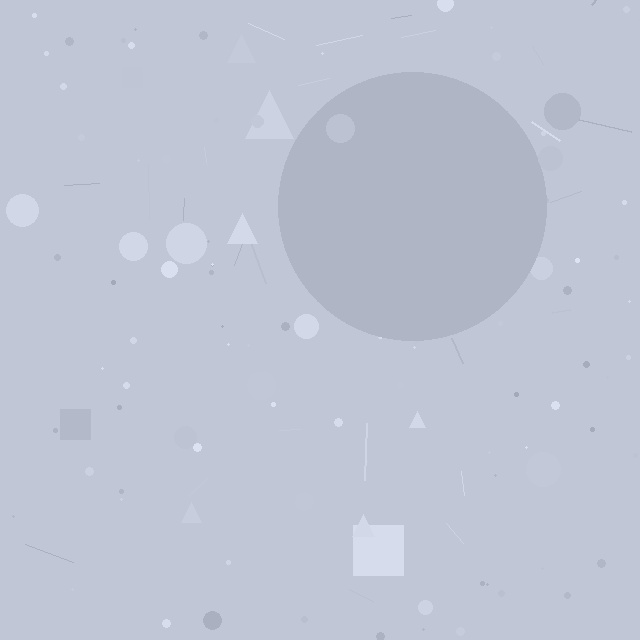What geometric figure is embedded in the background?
A circle is embedded in the background.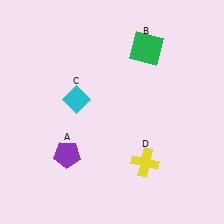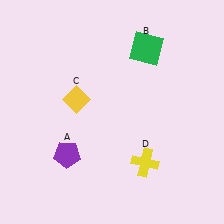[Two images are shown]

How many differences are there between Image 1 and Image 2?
There is 1 difference between the two images.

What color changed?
The diamond (C) changed from cyan in Image 1 to yellow in Image 2.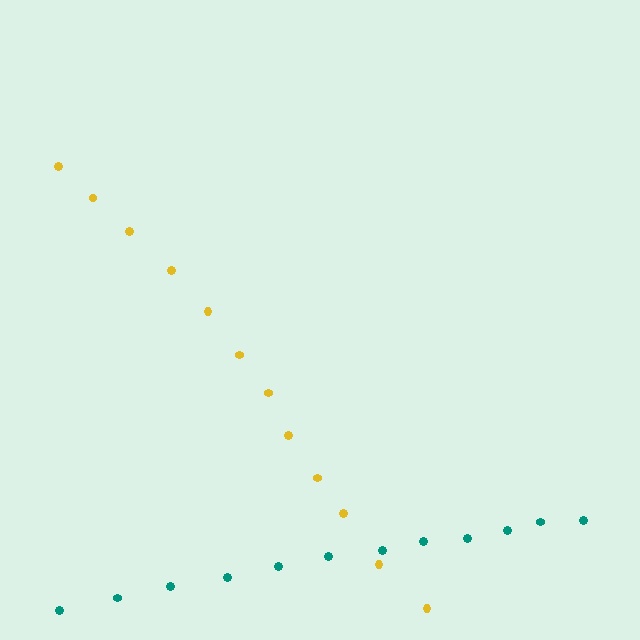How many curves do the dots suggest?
There are 2 distinct paths.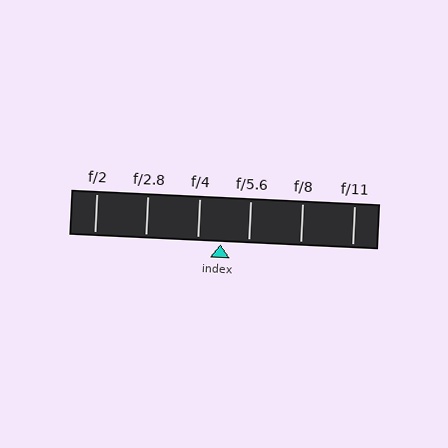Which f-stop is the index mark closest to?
The index mark is closest to f/4.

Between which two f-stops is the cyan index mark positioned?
The index mark is between f/4 and f/5.6.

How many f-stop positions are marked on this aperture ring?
There are 6 f-stop positions marked.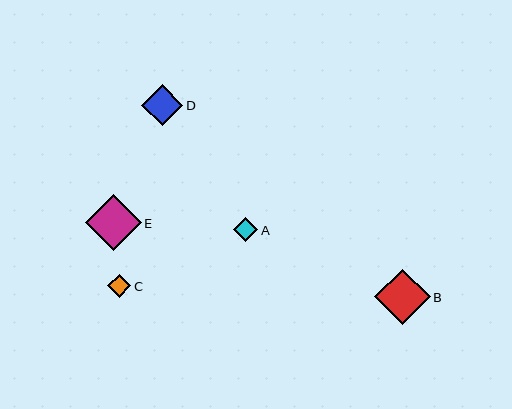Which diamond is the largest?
Diamond E is the largest with a size of approximately 56 pixels.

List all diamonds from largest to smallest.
From largest to smallest: E, B, D, A, C.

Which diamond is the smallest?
Diamond C is the smallest with a size of approximately 23 pixels.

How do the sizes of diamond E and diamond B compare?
Diamond E and diamond B are approximately the same size.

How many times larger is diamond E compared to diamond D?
Diamond E is approximately 1.4 times the size of diamond D.